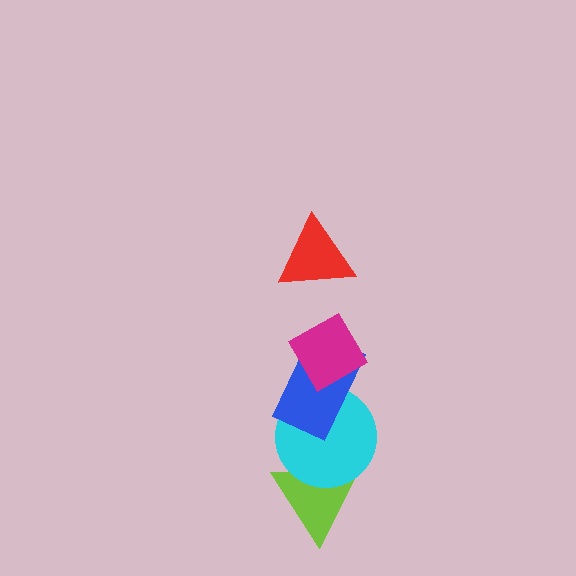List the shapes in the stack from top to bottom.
From top to bottom: the red triangle, the magenta diamond, the blue rectangle, the cyan circle, the lime triangle.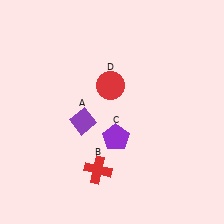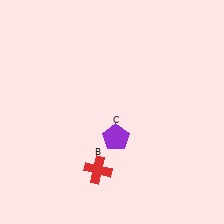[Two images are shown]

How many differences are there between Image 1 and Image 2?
There are 2 differences between the two images.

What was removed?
The red circle (D), the purple diamond (A) were removed in Image 2.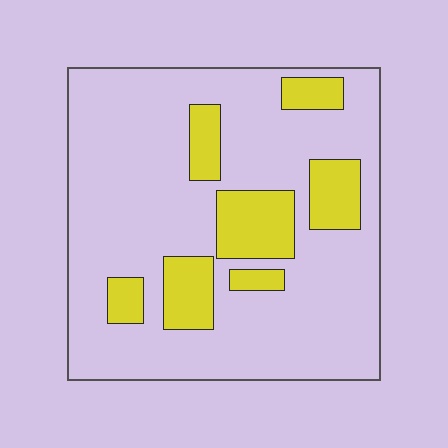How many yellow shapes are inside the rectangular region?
7.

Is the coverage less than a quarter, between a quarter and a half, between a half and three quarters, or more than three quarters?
Less than a quarter.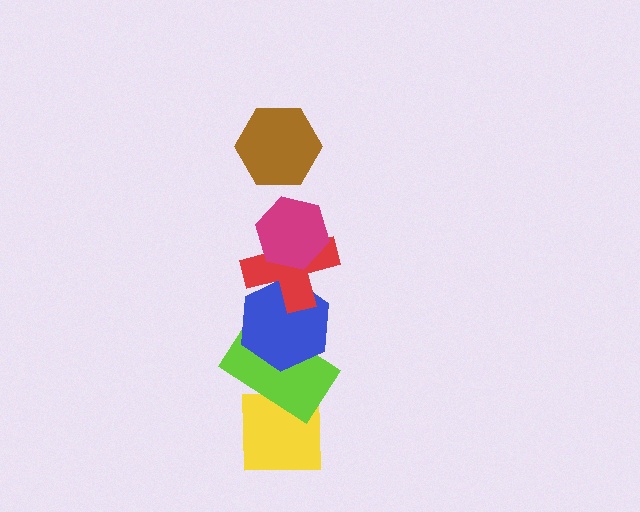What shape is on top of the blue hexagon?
The red cross is on top of the blue hexagon.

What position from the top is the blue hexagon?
The blue hexagon is 4th from the top.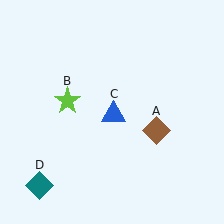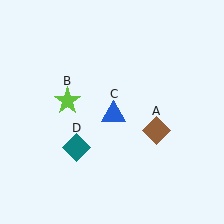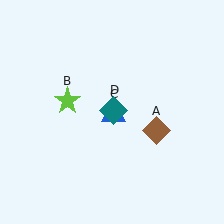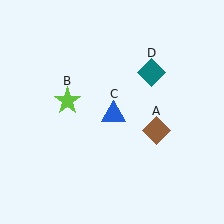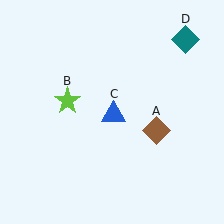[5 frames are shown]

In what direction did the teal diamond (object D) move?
The teal diamond (object D) moved up and to the right.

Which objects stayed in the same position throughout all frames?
Brown diamond (object A) and lime star (object B) and blue triangle (object C) remained stationary.